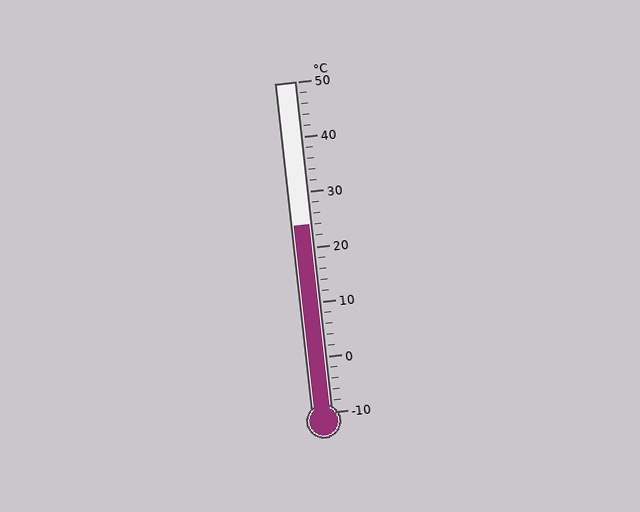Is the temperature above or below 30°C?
The temperature is below 30°C.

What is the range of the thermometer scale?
The thermometer scale ranges from -10°C to 50°C.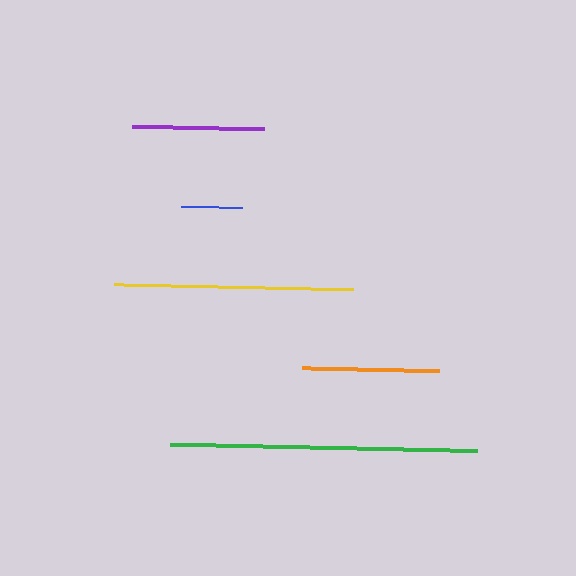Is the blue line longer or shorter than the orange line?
The orange line is longer than the blue line.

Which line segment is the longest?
The green line is the longest at approximately 307 pixels.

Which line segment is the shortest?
The blue line is the shortest at approximately 61 pixels.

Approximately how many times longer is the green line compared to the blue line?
The green line is approximately 5.1 times the length of the blue line.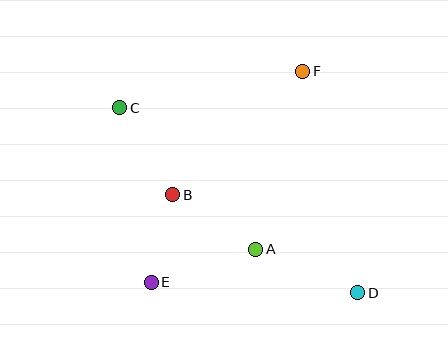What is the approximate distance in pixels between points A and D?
The distance between A and D is approximately 111 pixels.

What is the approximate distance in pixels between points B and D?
The distance between B and D is approximately 209 pixels.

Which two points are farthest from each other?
Points C and D are farthest from each other.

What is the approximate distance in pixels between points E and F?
The distance between E and F is approximately 260 pixels.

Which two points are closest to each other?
Points B and E are closest to each other.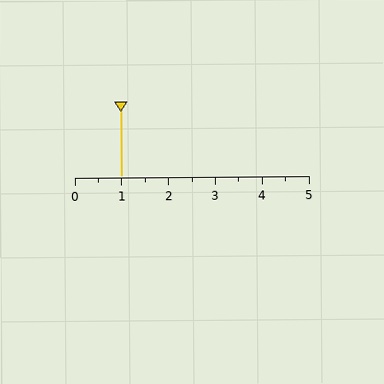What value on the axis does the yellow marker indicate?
The marker indicates approximately 1.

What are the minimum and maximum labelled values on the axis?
The axis runs from 0 to 5.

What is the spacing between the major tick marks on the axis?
The major ticks are spaced 1 apart.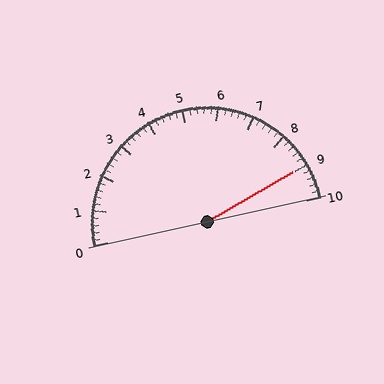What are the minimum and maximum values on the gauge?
The gauge ranges from 0 to 10.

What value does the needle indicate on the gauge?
The needle indicates approximately 9.0.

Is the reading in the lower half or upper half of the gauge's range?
The reading is in the upper half of the range (0 to 10).